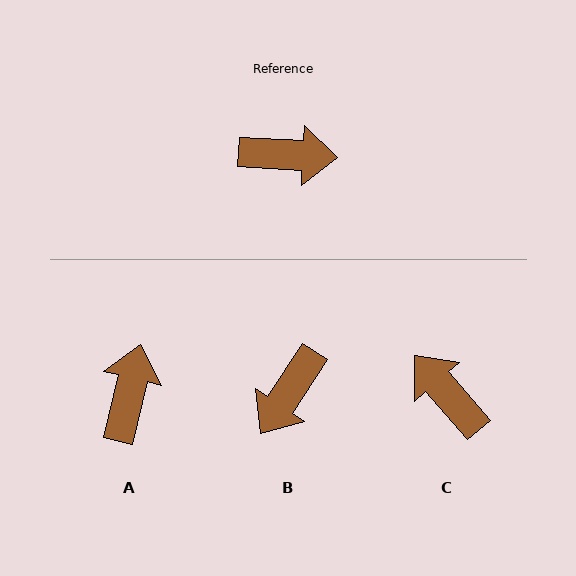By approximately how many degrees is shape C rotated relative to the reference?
Approximately 134 degrees counter-clockwise.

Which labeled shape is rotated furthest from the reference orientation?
C, about 134 degrees away.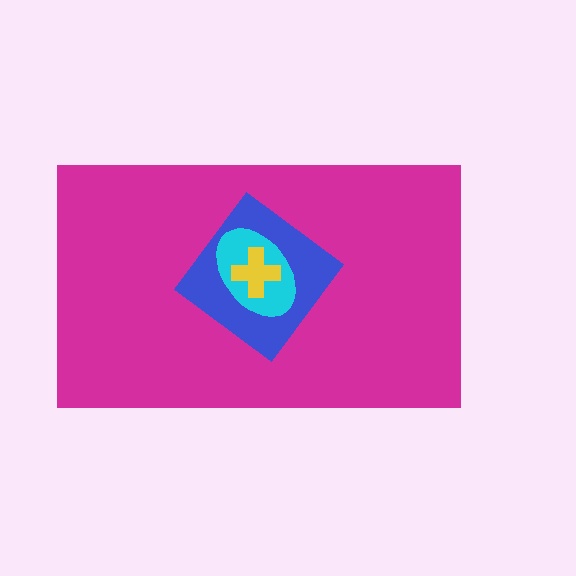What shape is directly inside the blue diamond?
The cyan ellipse.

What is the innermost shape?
The yellow cross.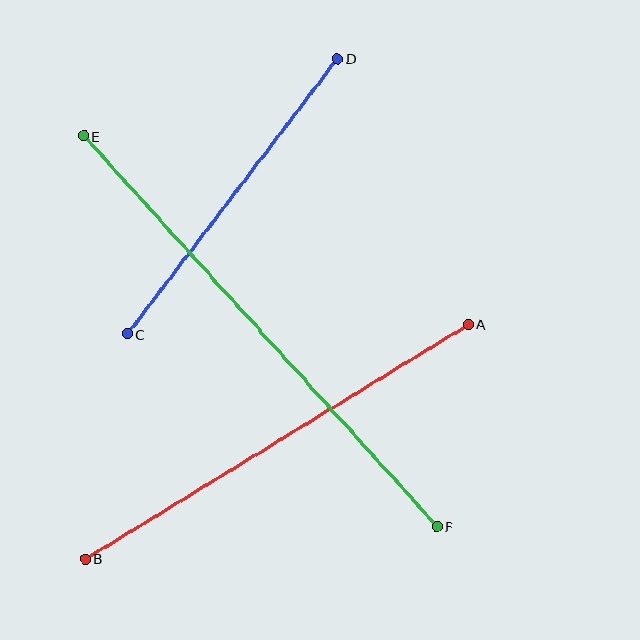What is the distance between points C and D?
The distance is approximately 346 pixels.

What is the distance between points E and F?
The distance is approximately 527 pixels.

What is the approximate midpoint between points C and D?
The midpoint is at approximately (233, 196) pixels.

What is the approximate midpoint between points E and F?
The midpoint is at approximately (260, 331) pixels.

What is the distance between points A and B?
The distance is approximately 449 pixels.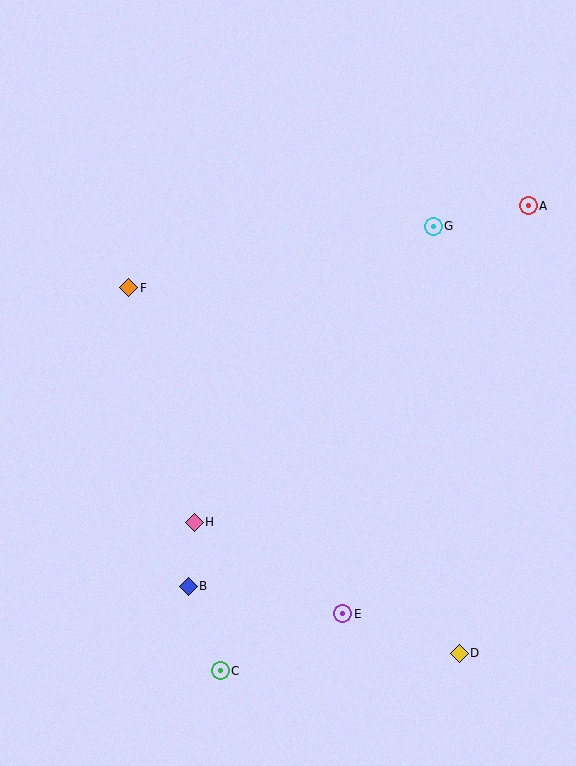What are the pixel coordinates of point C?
Point C is at (220, 671).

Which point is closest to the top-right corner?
Point A is closest to the top-right corner.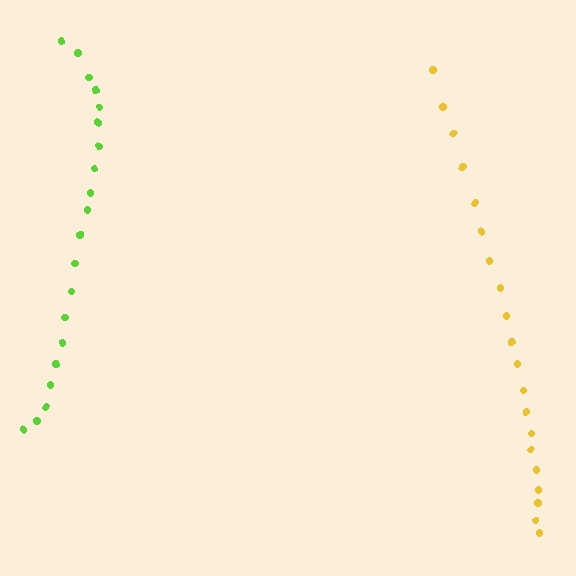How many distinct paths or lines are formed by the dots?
There are 2 distinct paths.